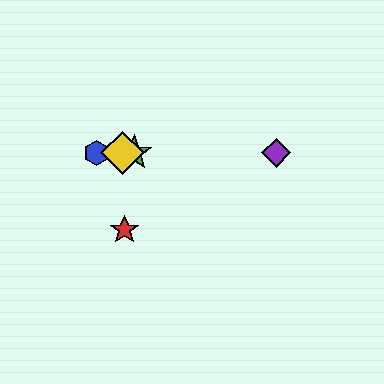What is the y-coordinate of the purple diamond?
The purple diamond is at y≈153.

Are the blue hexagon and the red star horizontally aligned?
No, the blue hexagon is at y≈153 and the red star is at y≈230.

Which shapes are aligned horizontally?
The blue hexagon, the green star, the yellow diamond, the purple diamond are aligned horizontally.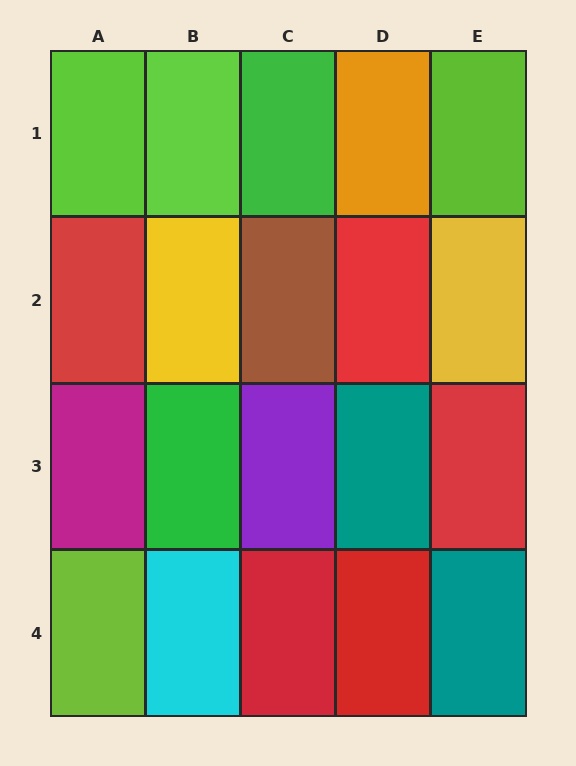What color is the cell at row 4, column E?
Teal.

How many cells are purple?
1 cell is purple.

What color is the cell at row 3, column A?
Magenta.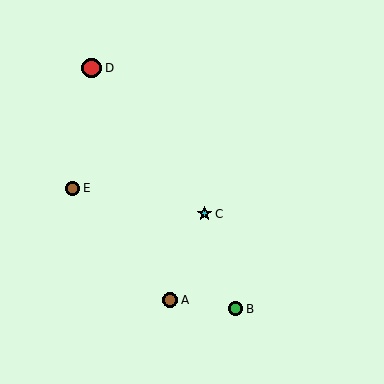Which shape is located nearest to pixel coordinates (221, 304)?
The green circle (labeled B) at (235, 309) is nearest to that location.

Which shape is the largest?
The red circle (labeled D) is the largest.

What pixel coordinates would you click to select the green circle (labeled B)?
Click at (235, 309) to select the green circle B.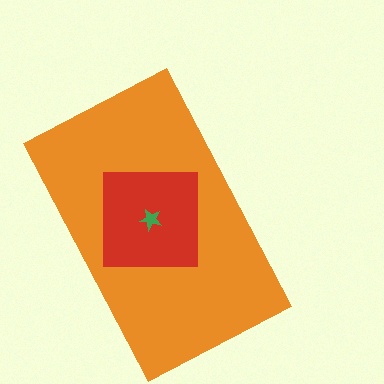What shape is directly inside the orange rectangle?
The red square.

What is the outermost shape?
The orange rectangle.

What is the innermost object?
The green star.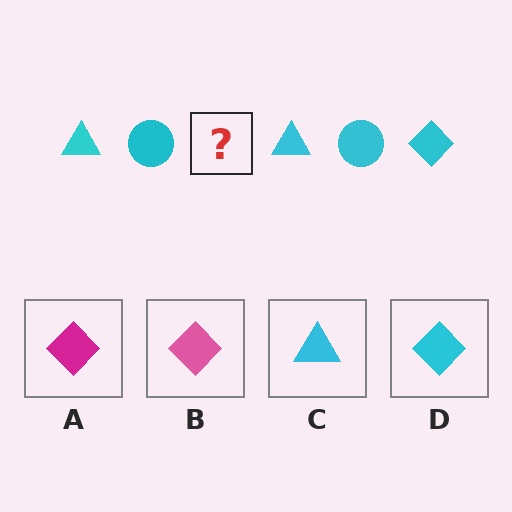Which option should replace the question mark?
Option D.